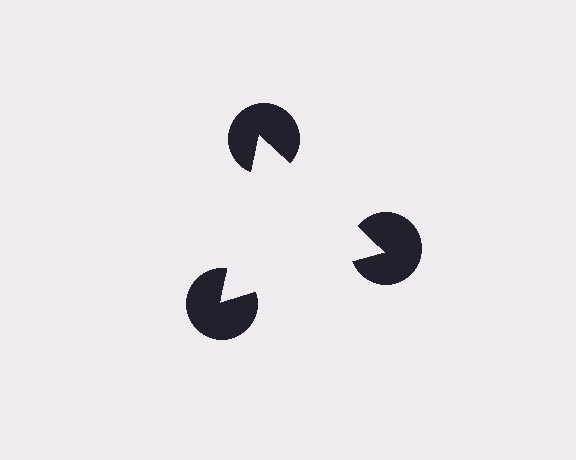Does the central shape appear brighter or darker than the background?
It typically appears slightly brighter than the background, even though no actual brightness change is drawn.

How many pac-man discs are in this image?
There are 3 — one at each vertex of the illusory triangle.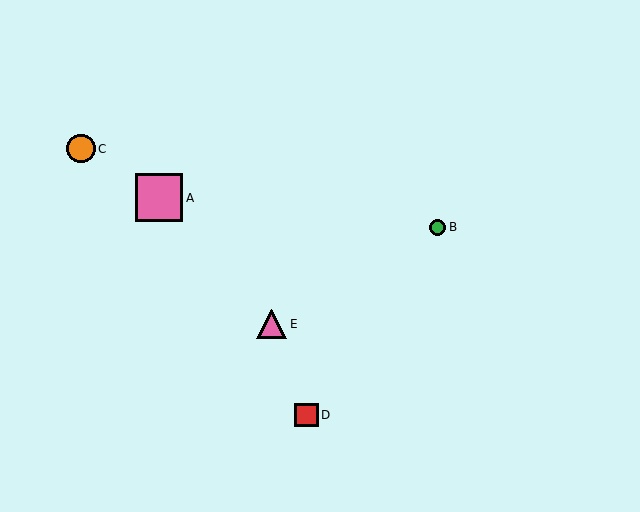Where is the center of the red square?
The center of the red square is at (307, 415).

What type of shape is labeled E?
Shape E is a pink triangle.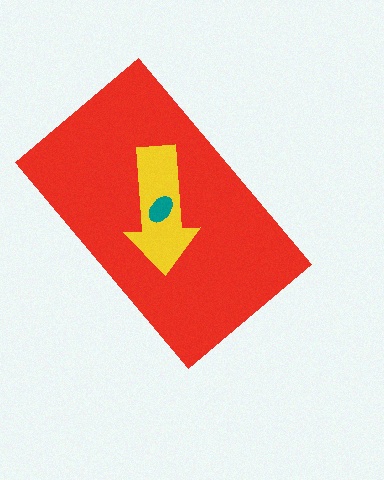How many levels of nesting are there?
3.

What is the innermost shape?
The teal ellipse.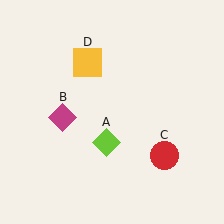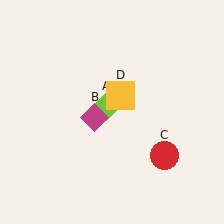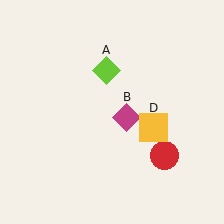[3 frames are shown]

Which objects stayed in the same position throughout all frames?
Red circle (object C) remained stationary.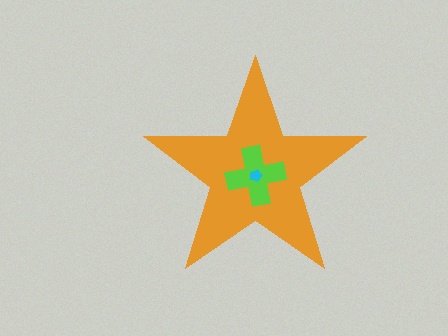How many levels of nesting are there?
3.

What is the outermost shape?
The orange star.